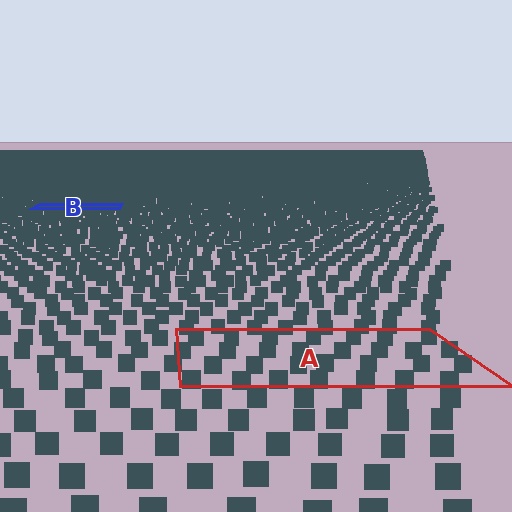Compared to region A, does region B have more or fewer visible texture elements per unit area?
Region B has more texture elements per unit area — they are packed more densely because it is farther away.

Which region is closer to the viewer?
Region A is closer. The texture elements there are larger and more spread out.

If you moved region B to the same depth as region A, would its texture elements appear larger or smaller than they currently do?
They would appear larger. At a closer depth, the same texture elements are projected at a bigger on-screen size.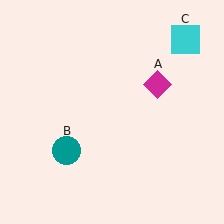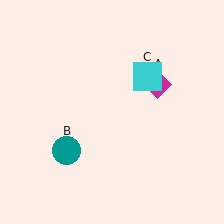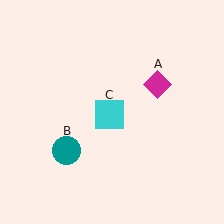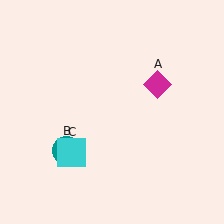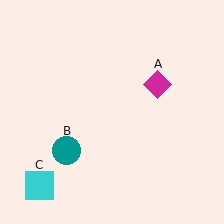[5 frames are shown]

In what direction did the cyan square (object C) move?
The cyan square (object C) moved down and to the left.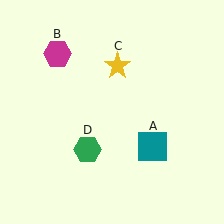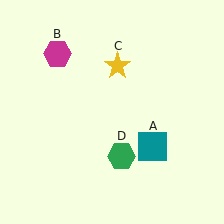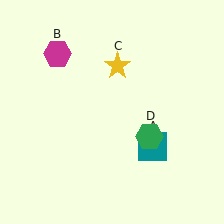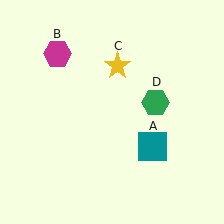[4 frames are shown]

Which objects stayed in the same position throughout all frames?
Teal square (object A) and magenta hexagon (object B) and yellow star (object C) remained stationary.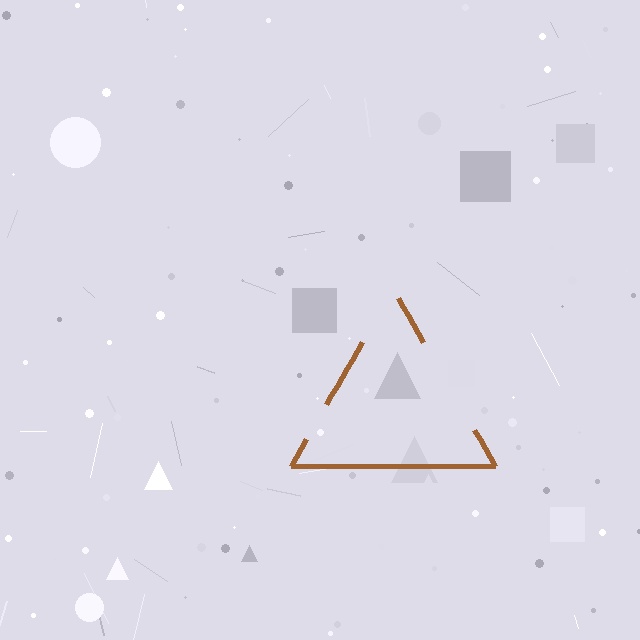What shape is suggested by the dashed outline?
The dashed outline suggests a triangle.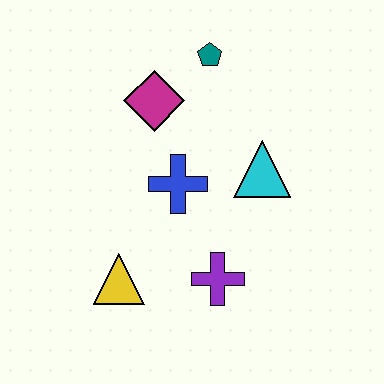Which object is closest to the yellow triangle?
The purple cross is closest to the yellow triangle.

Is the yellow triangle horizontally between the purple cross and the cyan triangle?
No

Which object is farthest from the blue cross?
The teal pentagon is farthest from the blue cross.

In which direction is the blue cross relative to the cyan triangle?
The blue cross is to the left of the cyan triangle.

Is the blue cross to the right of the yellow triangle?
Yes